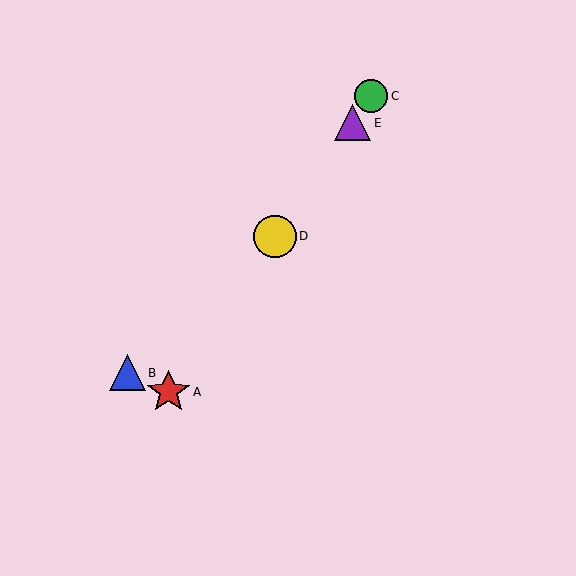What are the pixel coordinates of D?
Object D is at (275, 236).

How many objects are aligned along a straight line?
4 objects (A, C, D, E) are aligned along a straight line.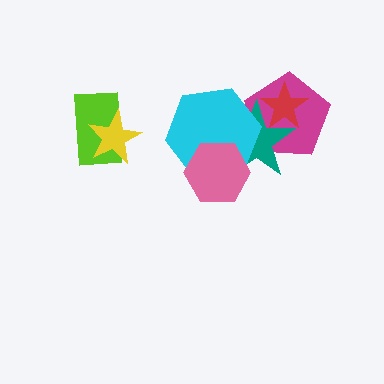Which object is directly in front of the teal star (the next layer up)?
The cyan hexagon is directly in front of the teal star.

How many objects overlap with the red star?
2 objects overlap with the red star.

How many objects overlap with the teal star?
4 objects overlap with the teal star.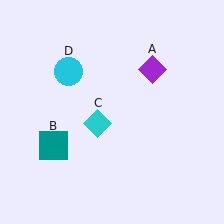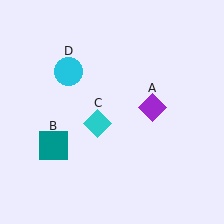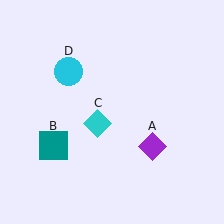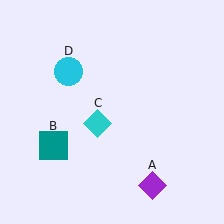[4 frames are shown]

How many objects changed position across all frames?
1 object changed position: purple diamond (object A).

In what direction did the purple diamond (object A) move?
The purple diamond (object A) moved down.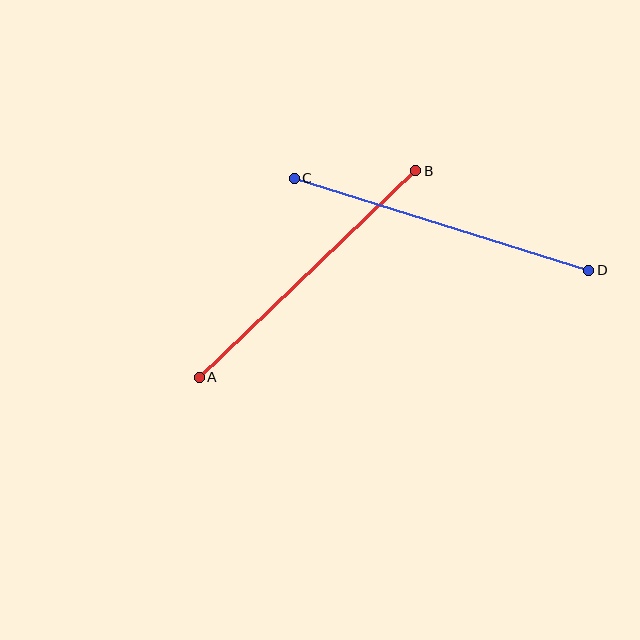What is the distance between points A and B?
The distance is approximately 299 pixels.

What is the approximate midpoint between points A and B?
The midpoint is at approximately (307, 274) pixels.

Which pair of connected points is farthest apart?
Points C and D are farthest apart.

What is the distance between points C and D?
The distance is approximately 309 pixels.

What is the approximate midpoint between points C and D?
The midpoint is at approximately (441, 224) pixels.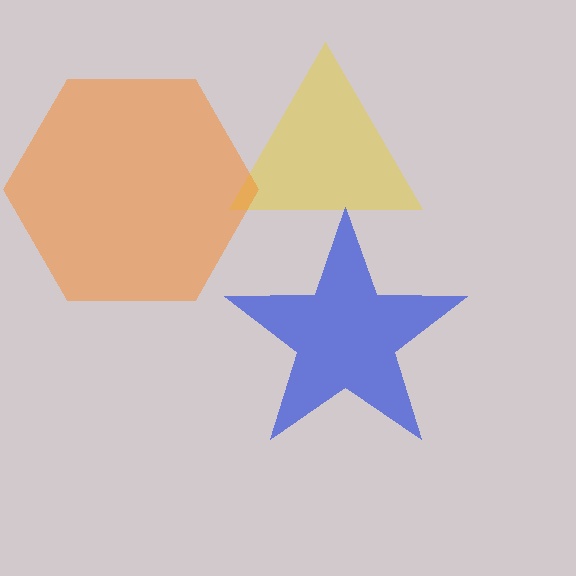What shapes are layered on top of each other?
The layered shapes are: a yellow triangle, an orange hexagon, a blue star.